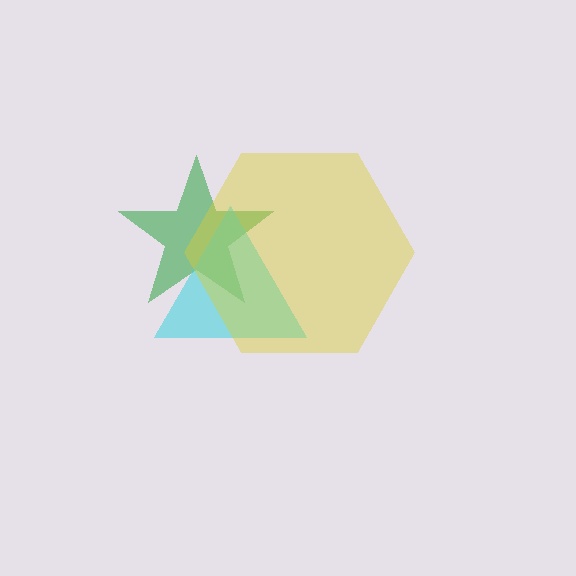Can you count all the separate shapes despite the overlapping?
Yes, there are 3 separate shapes.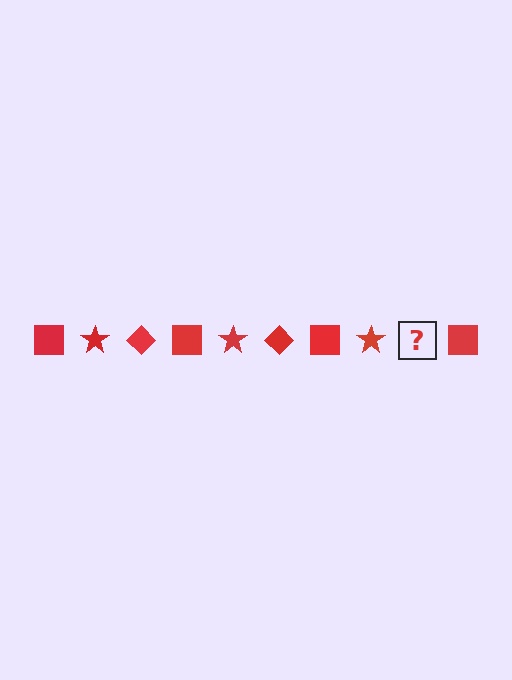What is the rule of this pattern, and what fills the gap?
The rule is that the pattern cycles through square, star, diamond shapes in red. The gap should be filled with a red diamond.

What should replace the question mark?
The question mark should be replaced with a red diamond.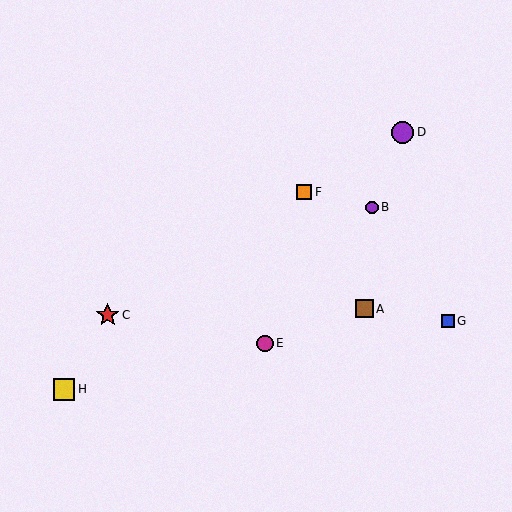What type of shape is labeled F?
Shape F is an orange square.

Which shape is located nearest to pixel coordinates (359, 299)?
The brown square (labeled A) at (364, 309) is nearest to that location.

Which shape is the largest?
The red star (labeled C) is the largest.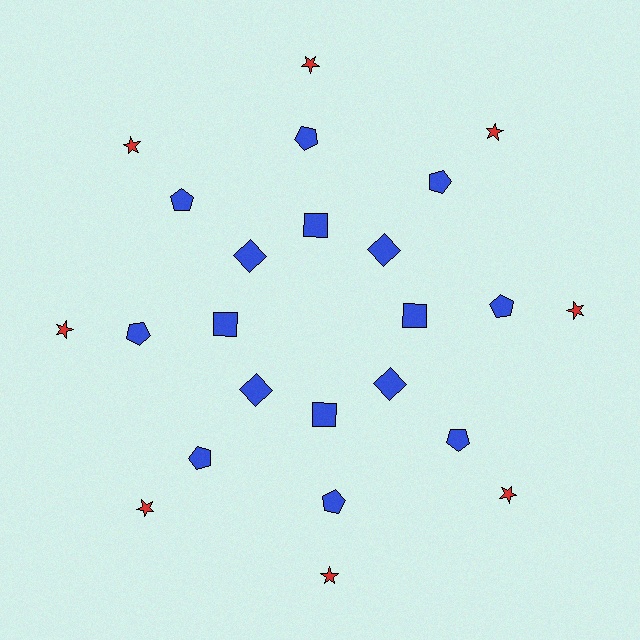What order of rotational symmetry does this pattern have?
This pattern has 8-fold rotational symmetry.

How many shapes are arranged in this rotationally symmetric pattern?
There are 24 shapes, arranged in 8 groups of 3.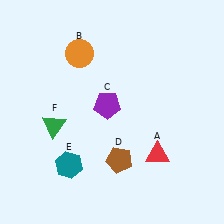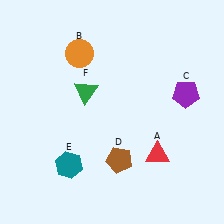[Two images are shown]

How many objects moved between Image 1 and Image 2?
2 objects moved between the two images.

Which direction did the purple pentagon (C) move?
The purple pentagon (C) moved right.